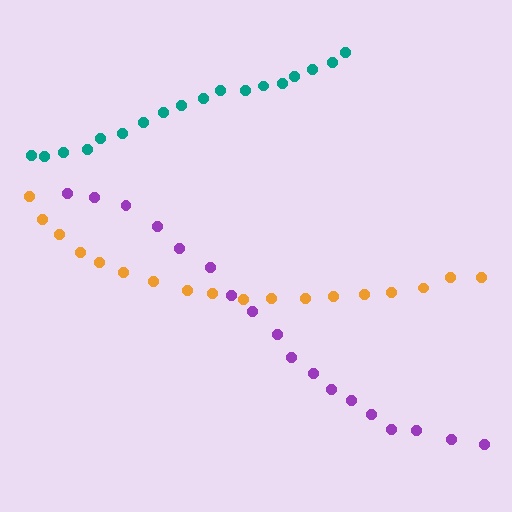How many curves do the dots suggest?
There are 3 distinct paths.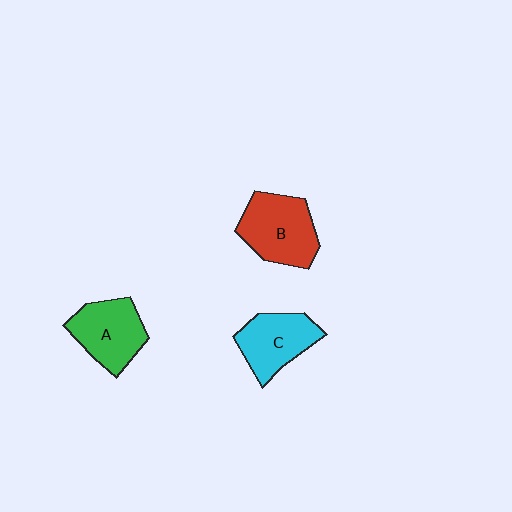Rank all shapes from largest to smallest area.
From largest to smallest: B (red), A (green), C (cyan).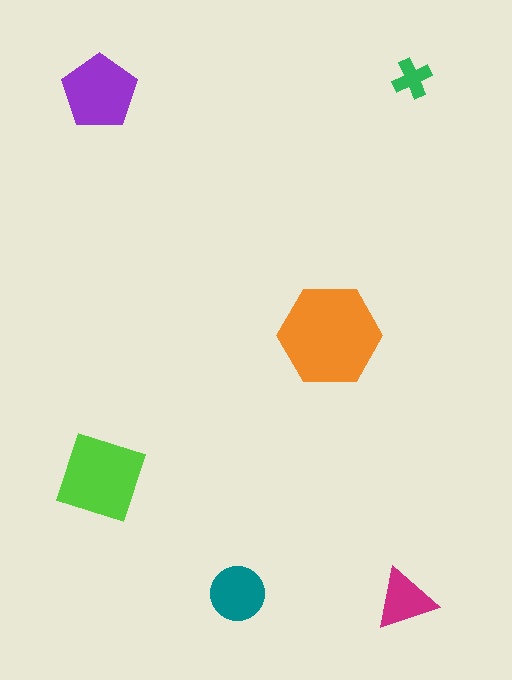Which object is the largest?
The orange hexagon.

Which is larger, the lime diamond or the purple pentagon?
The lime diamond.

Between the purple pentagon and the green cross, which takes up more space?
The purple pentagon.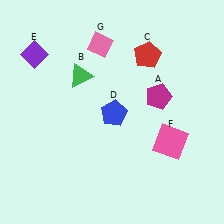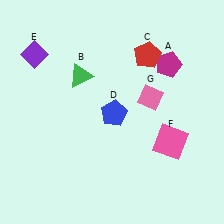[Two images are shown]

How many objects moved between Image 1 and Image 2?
2 objects moved between the two images.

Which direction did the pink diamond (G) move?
The pink diamond (G) moved down.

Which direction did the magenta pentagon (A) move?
The magenta pentagon (A) moved up.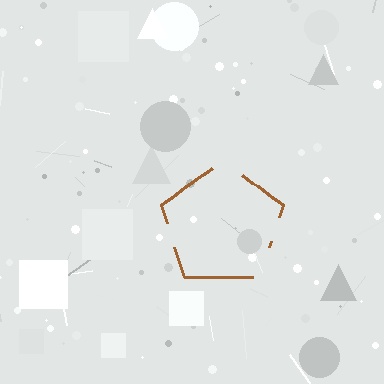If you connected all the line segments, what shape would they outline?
They would outline a pentagon.